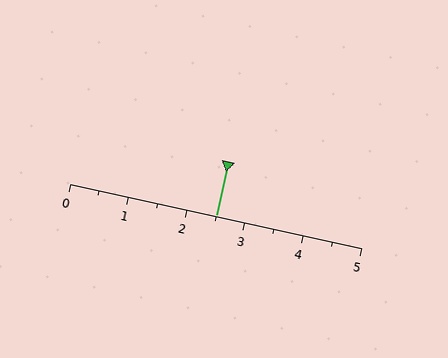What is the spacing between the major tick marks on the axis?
The major ticks are spaced 1 apart.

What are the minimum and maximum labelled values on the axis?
The axis runs from 0 to 5.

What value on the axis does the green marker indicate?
The marker indicates approximately 2.5.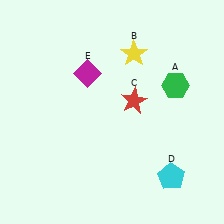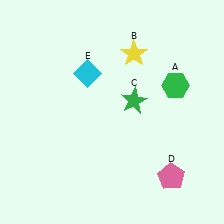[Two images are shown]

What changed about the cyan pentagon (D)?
In Image 1, D is cyan. In Image 2, it changed to pink.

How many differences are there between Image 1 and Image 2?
There are 3 differences between the two images.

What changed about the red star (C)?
In Image 1, C is red. In Image 2, it changed to green.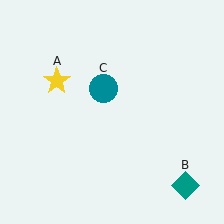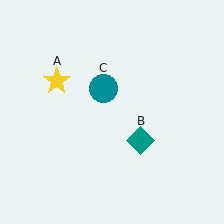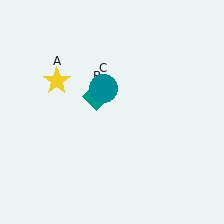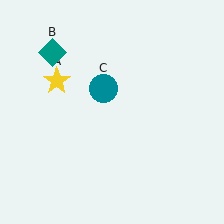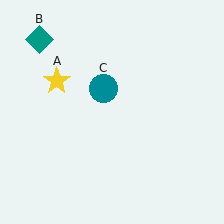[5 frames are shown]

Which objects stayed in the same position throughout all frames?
Yellow star (object A) and teal circle (object C) remained stationary.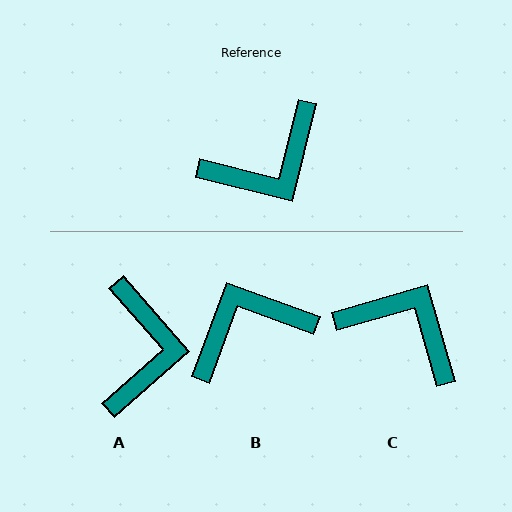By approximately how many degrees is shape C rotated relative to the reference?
Approximately 120 degrees counter-clockwise.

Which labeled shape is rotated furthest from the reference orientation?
B, about 174 degrees away.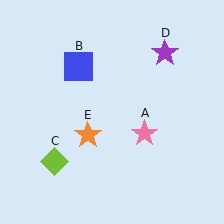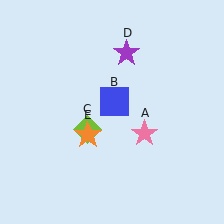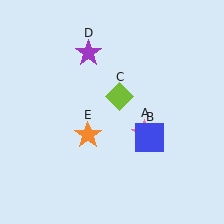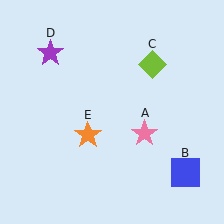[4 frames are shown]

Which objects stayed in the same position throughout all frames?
Pink star (object A) and orange star (object E) remained stationary.